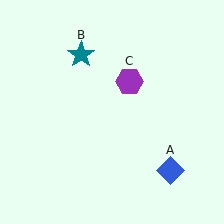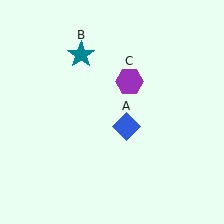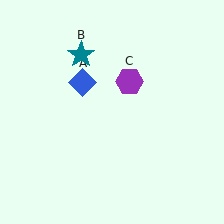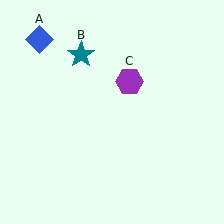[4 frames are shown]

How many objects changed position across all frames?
1 object changed position: blue diamond (object A).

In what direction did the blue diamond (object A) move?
The blue diamond (object A) moved up and to the left.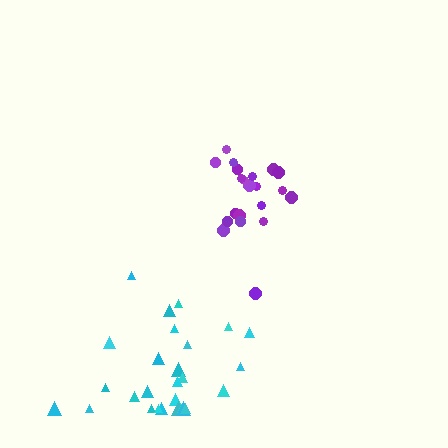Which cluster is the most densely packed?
Purple.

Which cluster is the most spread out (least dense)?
Cyan.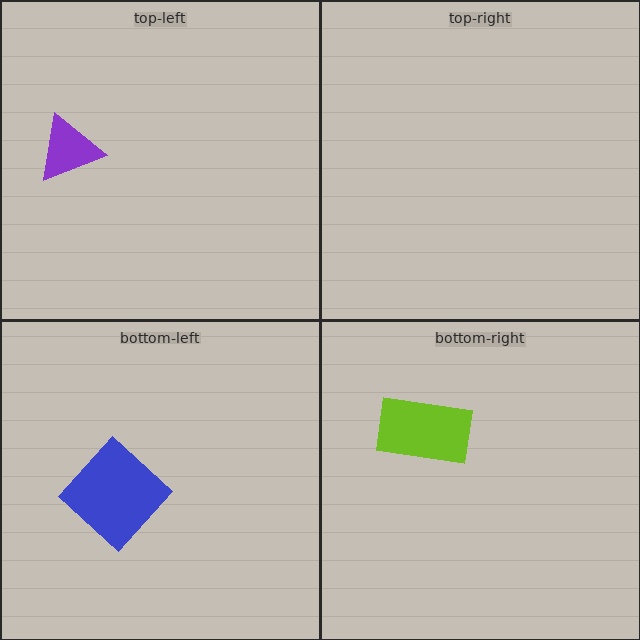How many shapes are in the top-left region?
1.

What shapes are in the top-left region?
The purple triangle.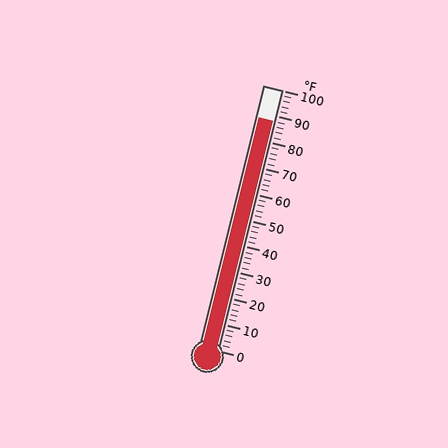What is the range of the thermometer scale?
The thermometer scale ranges from 0°F to 100°F.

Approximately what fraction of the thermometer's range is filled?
The thermometer is filled to approximately 90% of its range.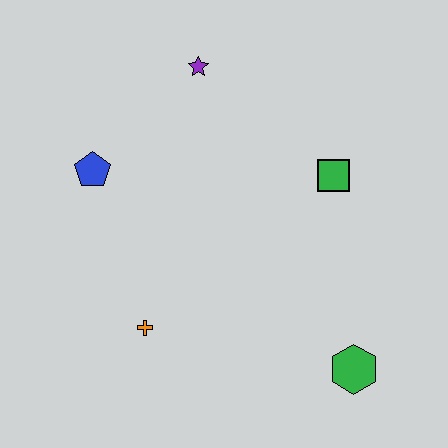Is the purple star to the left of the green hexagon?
Yes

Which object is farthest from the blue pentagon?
The green hexagon is farthest from the blue pentagon.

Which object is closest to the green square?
The purple star is closest to the green square.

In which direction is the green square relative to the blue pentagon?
The green square is to the right of the blue pentagon.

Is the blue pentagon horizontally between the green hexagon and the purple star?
No